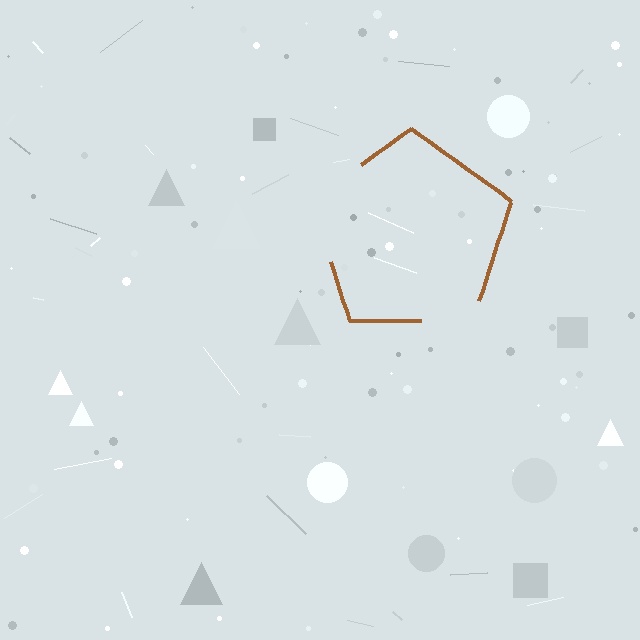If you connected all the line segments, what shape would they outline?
They would outline a pentagon.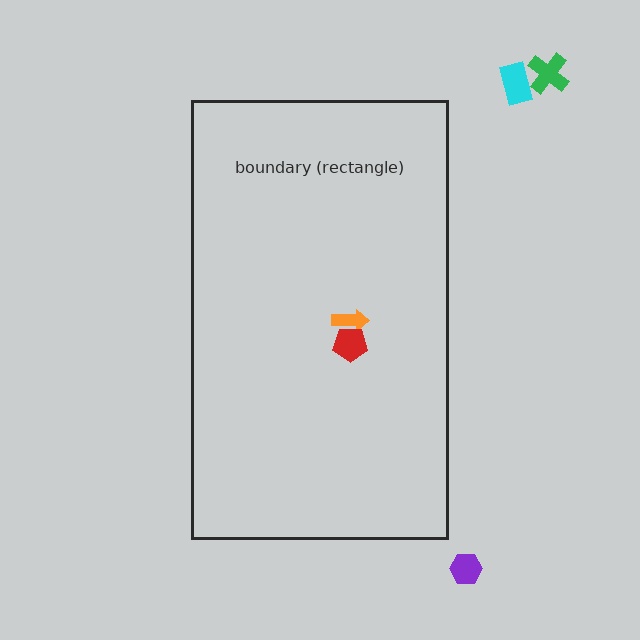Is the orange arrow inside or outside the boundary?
Inside.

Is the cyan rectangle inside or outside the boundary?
Outside.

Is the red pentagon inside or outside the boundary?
Inside.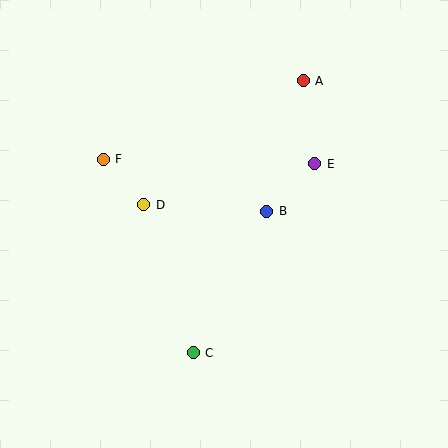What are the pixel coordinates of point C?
Point C is at (193, 353).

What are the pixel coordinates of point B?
Point B is at (267, 211).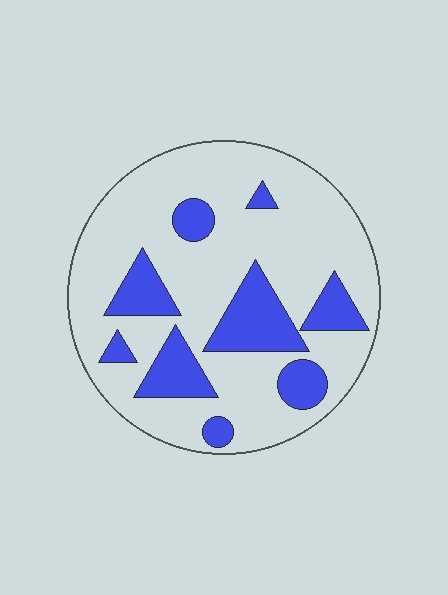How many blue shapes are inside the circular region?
9.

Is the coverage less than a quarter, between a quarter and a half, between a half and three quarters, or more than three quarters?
Less than a quarter.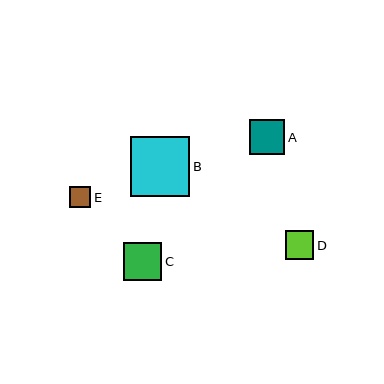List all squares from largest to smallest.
From largest to smallest: B, C, A, D, E.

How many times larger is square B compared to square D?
Square B is approximately 2.1 times the size of square D.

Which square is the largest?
Square B is the largest with a size of approximately 59 pixels.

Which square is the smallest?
Square E is the smallest with a size of approximately 21 pixels.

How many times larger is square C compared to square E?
Square C is approximately 1.9 times the size of square E.